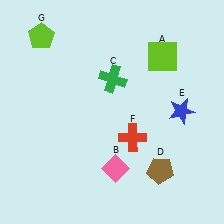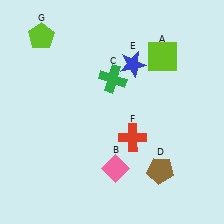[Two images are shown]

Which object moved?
The blue star (E) moved left.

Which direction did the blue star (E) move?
The blue star (E) moved left.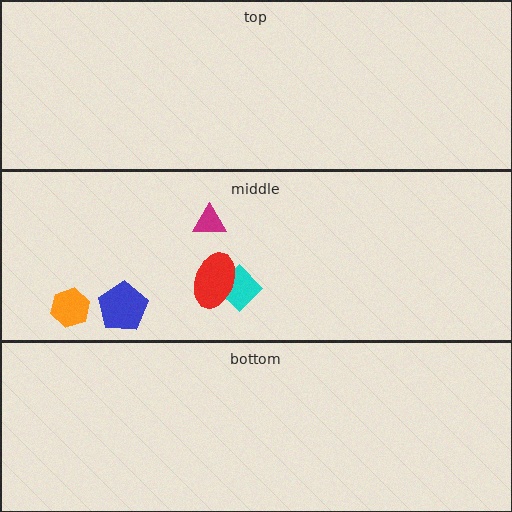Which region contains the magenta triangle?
The middle region.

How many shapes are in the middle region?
5.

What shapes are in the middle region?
The cyan diamond, the magenta triangle, the blue pentagon, the orange hexagon, the red ellipse.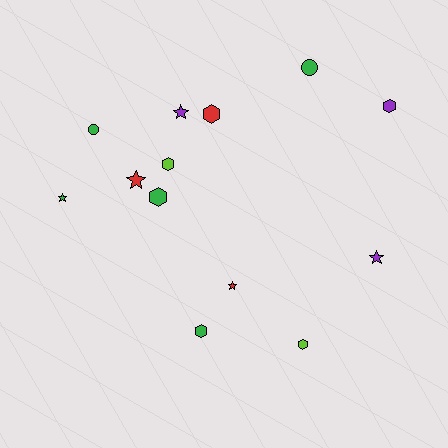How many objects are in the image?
There are 13 objects.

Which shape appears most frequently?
Hexagon, with 6 objects.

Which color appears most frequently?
Green, with 5 objects.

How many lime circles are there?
There are no lime circles.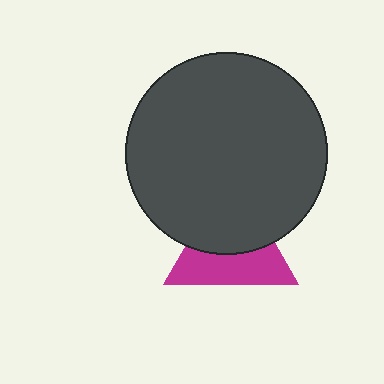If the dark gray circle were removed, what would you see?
You would see the complete magenta triangle.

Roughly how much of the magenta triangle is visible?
About half of it is visible (roughly 49%).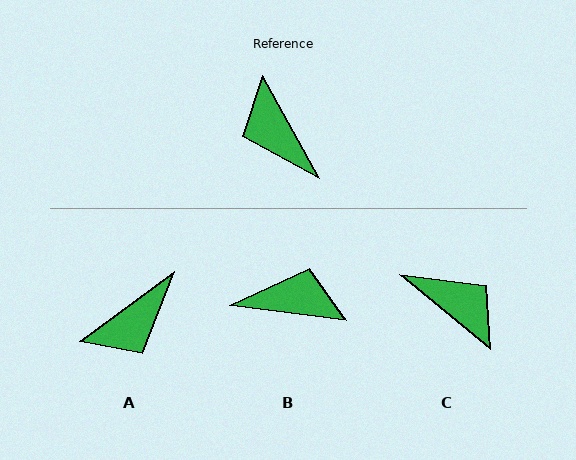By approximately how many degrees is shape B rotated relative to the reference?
Approximately 127 degrees clockwise.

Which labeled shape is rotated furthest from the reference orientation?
C, about 159 degrees away.